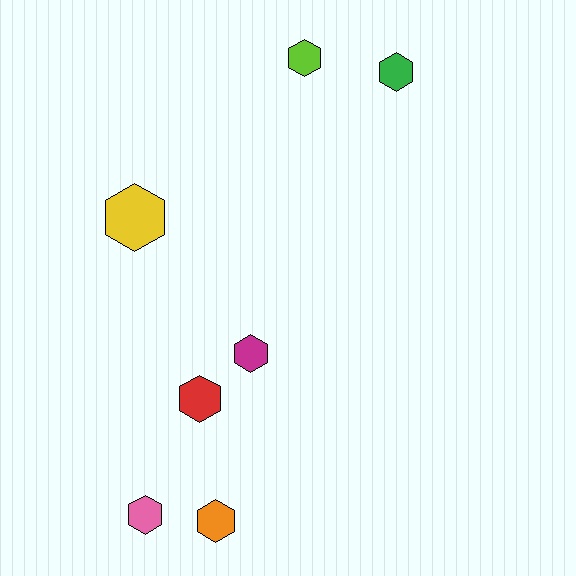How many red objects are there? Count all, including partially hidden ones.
There is 1 red object.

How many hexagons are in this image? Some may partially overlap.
There are 7 hexagons.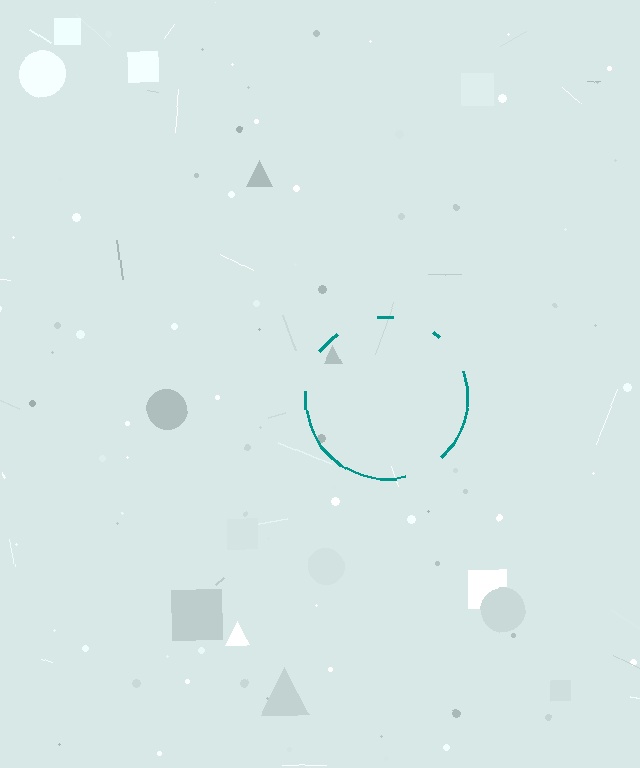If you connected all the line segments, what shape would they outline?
They would outline a circle.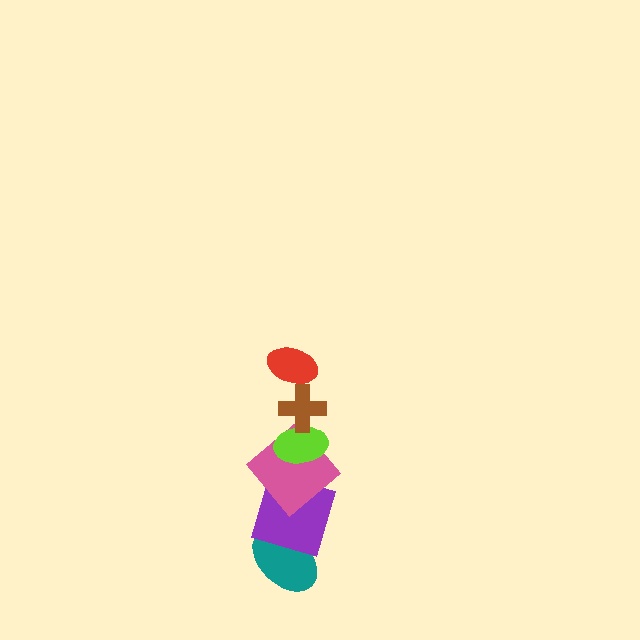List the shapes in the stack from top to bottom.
From top to bottom: the red ellipse, the brown cross, the lime ellipse, the pink diamond, the purple square, the teal ellipse.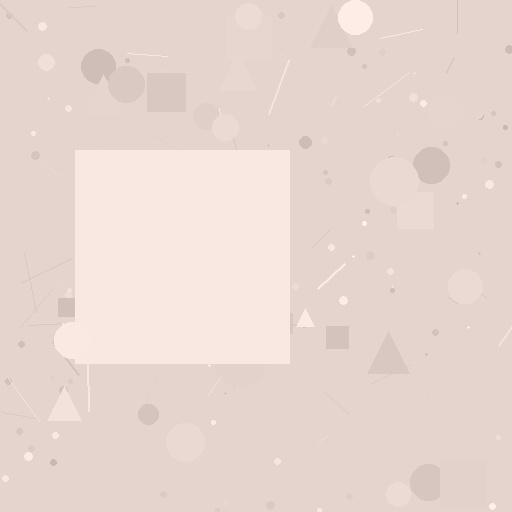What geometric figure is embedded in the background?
A square is embedded in the background.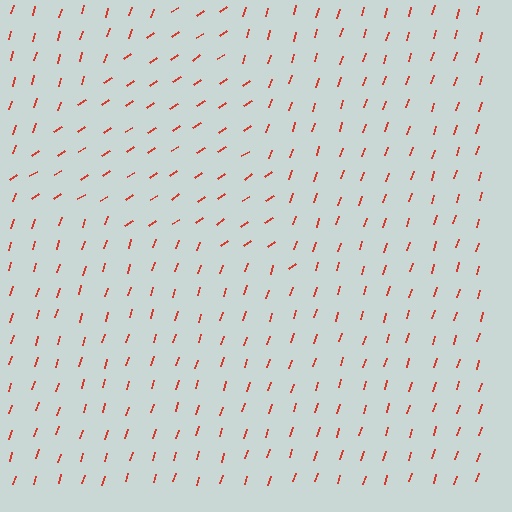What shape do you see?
I see a triangle.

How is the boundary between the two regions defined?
The boundary is defined purely by a change in line orientation (approximately 38 degrees difference). All lines are the same color and thickness.